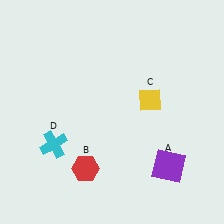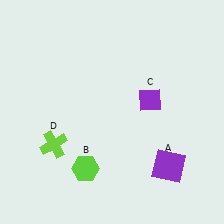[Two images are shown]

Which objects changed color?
B changed from red to lime. C changed from yellow to purple. D changed from cyan to lime.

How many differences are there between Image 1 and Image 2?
There are 3 differences between the two images.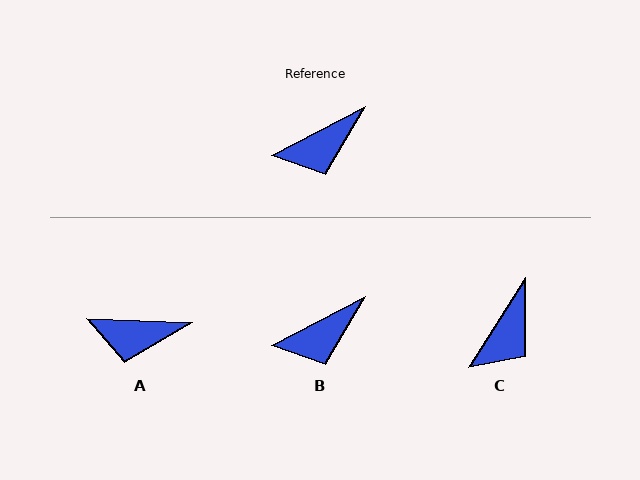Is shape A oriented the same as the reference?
No, it is off by about 29 degrees.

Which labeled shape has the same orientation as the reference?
B.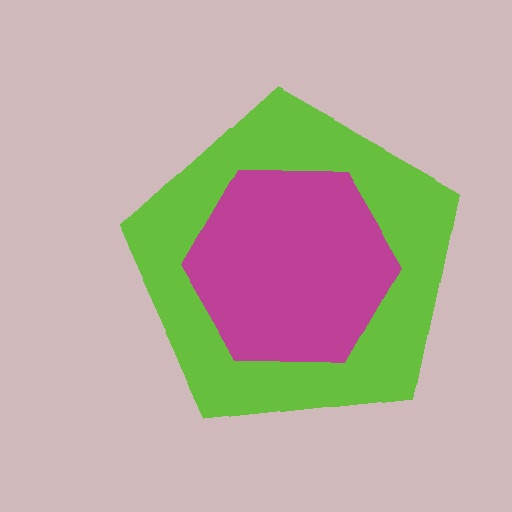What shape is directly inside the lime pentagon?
The magenta hexagon.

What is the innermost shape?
The magenta hexagon.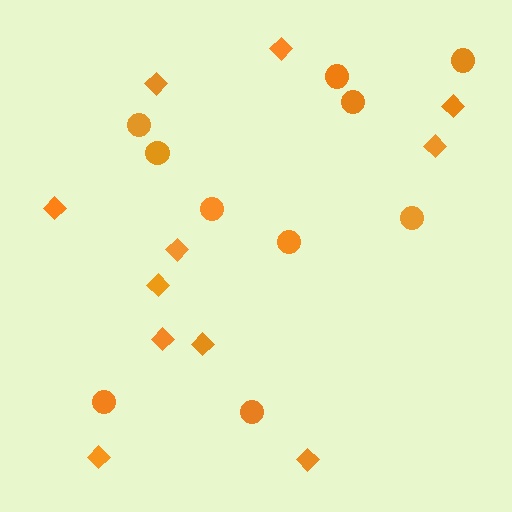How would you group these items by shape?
There are 2 groups: one group of diamonds (11) and one group of circles (10).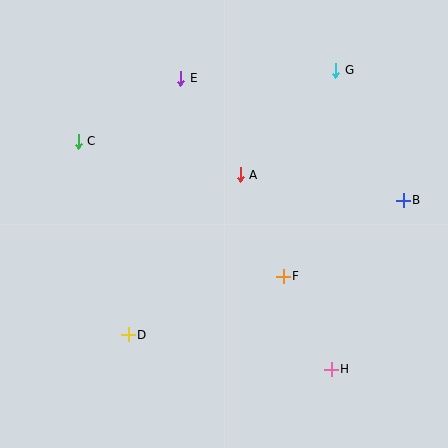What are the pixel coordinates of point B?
Point B is at (403, 200).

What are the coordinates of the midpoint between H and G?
The midpoint between H and G is at (334, 220).